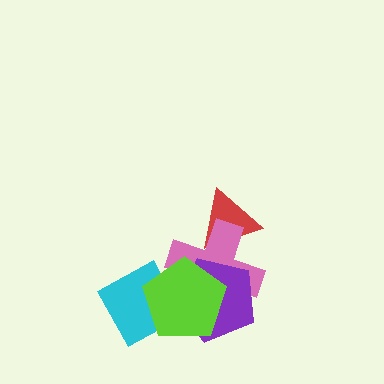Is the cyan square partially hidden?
Yes, it is partially covered by another shape.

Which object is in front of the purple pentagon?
The lime pentagon is in front of the purple pentagon.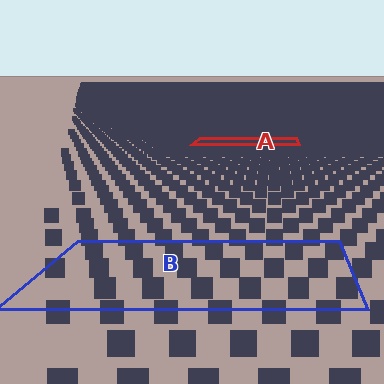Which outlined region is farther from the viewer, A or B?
Region A is farther from the viewer — the texture elements inside it appear smaller and more densely packed.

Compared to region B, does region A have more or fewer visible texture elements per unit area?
Region A has more texture elements per unit area — they are packed more densely because it is farther away.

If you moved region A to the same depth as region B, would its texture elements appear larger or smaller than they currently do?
They would appear larger. At a closer depth, the same texture elements are projected at a bigger on-screen size.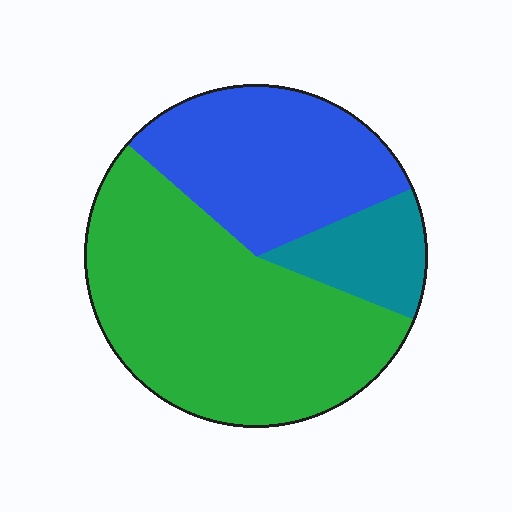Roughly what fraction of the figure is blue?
Blue covers roughly 30% of the figure.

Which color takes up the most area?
Green, at roughly 55%.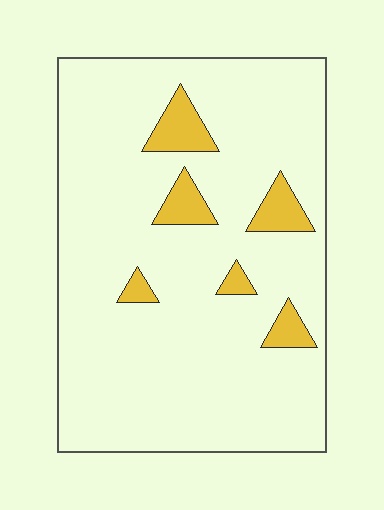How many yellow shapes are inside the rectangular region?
6.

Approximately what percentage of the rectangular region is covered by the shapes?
Approximately 10%.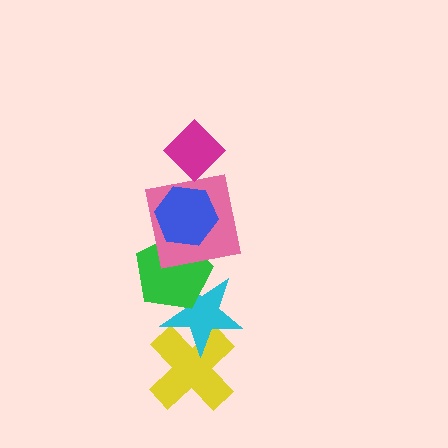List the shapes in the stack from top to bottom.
From top to bottom: the magenta diamond, the blue hexagon, the pink square, the green pentagon, the cyan star, the yellow cross.